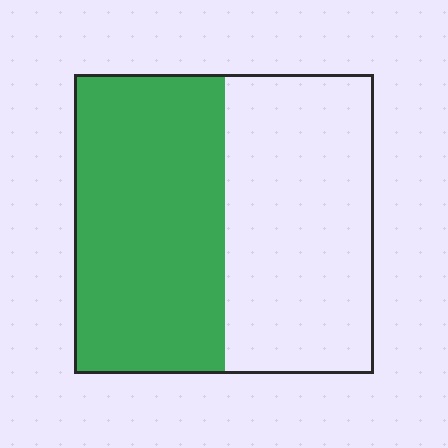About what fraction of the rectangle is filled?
About one half (1/2).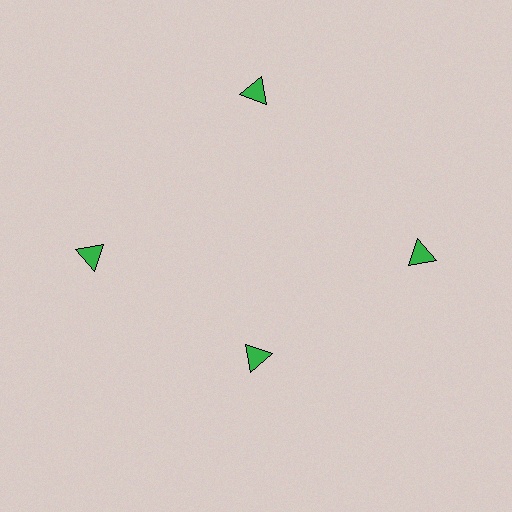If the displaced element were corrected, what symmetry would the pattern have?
It would have 4-fold rotational symmetry — the pattern would map onto itself every 90 degrees.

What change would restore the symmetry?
The symmetry would be restored by moving it outward, back onto the ring so that all 4 triangles sit at equal angles and equal distance from the center.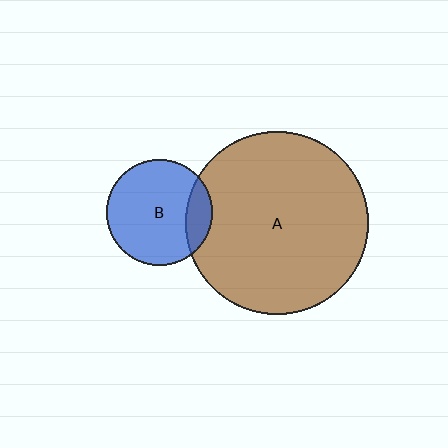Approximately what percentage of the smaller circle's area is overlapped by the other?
Approximately 15%.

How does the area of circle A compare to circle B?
Approximately 3.0 times.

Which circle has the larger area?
Circle A (brown).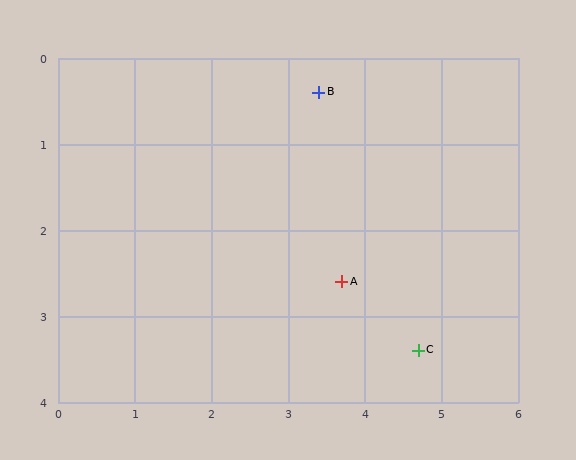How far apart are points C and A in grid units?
Points C and A are about 1.3 grid units apart.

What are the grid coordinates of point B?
Point B is at approximately (3.4, 0.4).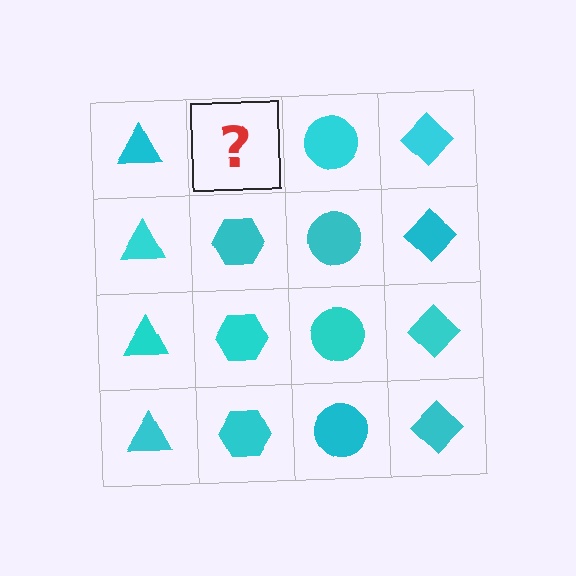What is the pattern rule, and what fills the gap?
The rule is that each column has a consistent shape. The gap should be filled with a cyan hexagon.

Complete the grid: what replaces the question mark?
The question mark should be replaced with a cyan hexagon.